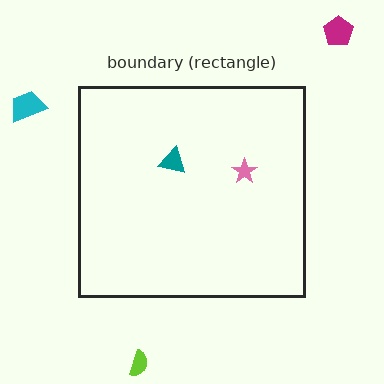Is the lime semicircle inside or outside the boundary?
Outside.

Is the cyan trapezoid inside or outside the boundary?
Outside.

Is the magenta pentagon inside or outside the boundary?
Outside.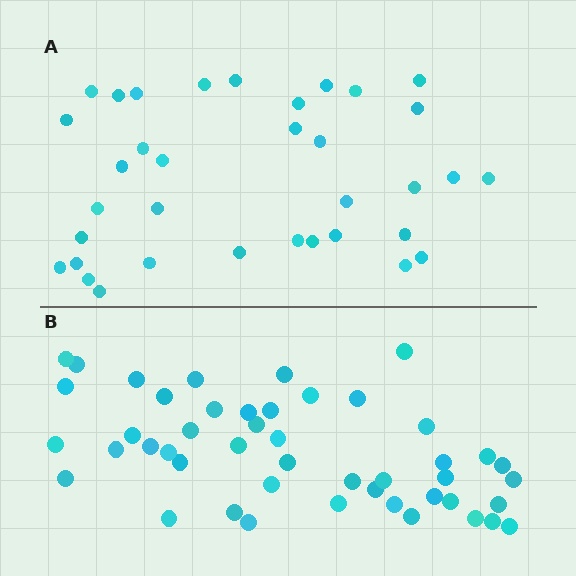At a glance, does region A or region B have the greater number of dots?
Region B (the bottom region) has more dots.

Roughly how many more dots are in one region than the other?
Region B has roughly 12 or so more dots than region A.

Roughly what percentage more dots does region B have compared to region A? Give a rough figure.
About 35% more.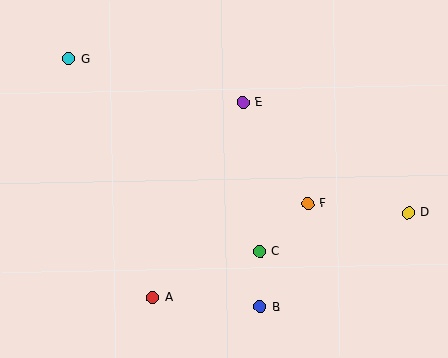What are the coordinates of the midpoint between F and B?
The midpoint between F and B is at (284, 255).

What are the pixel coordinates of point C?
Point C is at (260, 251).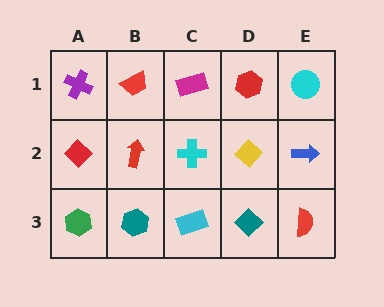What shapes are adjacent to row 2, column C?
A magenta rectangle (row 1, column C), a cyan rectangle (row 3, column C), a red arrow (row 2, column B), a yellow diamond (row 2, column D).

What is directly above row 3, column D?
A yellow diamond.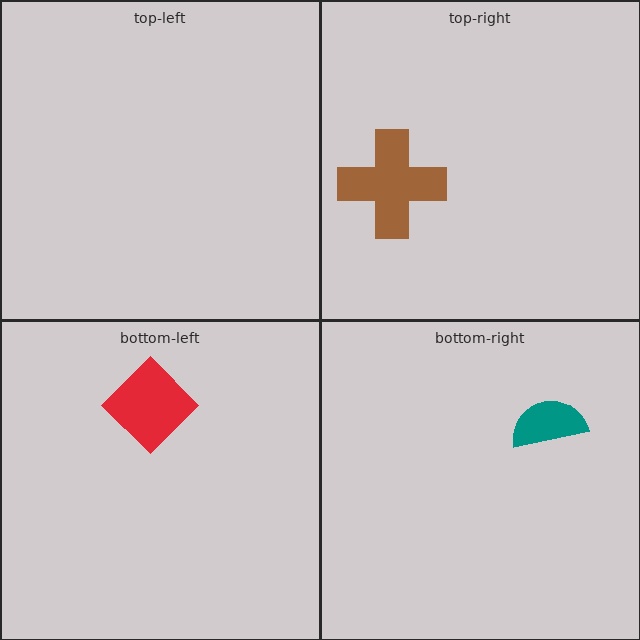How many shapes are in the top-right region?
1.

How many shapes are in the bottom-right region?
1.